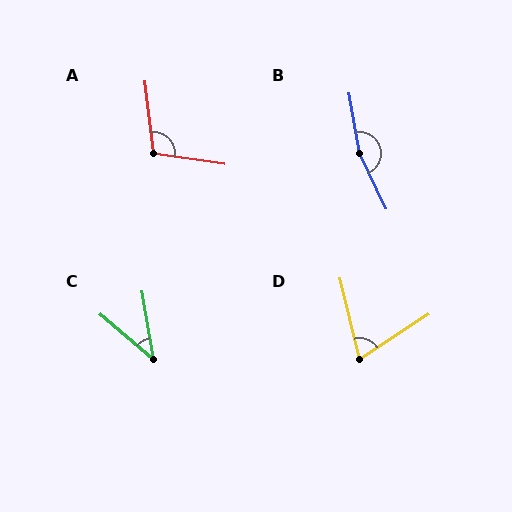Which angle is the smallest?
C, at approximately 40 degrees.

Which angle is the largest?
B, at approximately 165 degrees.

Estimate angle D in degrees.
Approximately 70 degrees.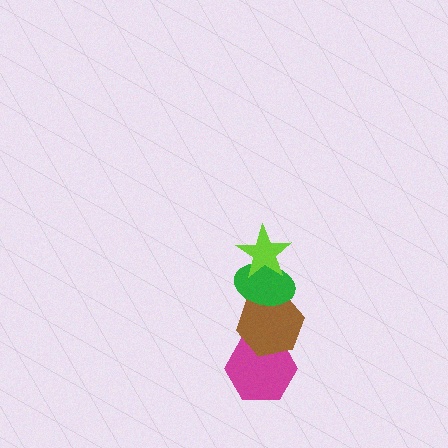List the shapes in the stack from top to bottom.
From top to bottom: the lime star, the green ellipse, the brown hexagon, the magenta hexagon.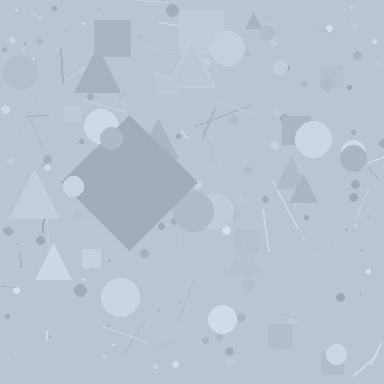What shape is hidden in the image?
A diamond is hidden in the image.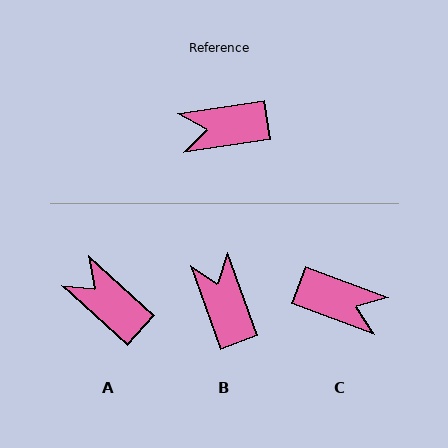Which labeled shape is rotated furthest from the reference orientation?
C, about 151 degrees away.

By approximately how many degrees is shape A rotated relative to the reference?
Approximately 51 degrees clockwise.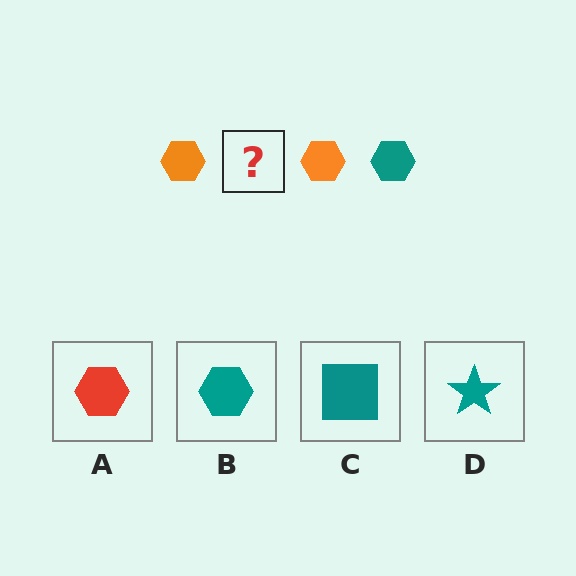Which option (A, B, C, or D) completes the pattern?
B.